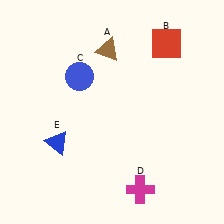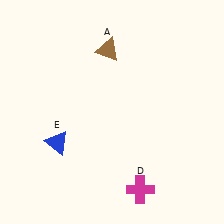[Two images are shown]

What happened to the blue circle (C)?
The blue circle (C) was removed in Image 2. It was in the top-left area of Image 1.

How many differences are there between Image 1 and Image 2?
There are 2 differences between the two images.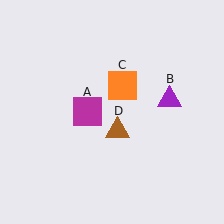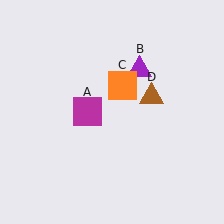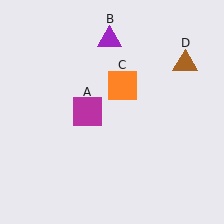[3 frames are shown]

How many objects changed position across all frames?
2 objects changed position: purple triangle (object B), brown triangle (object D).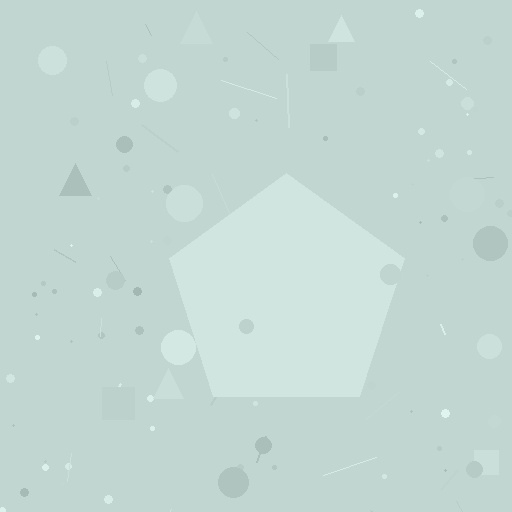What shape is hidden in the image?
A pentagon is hidden in the image.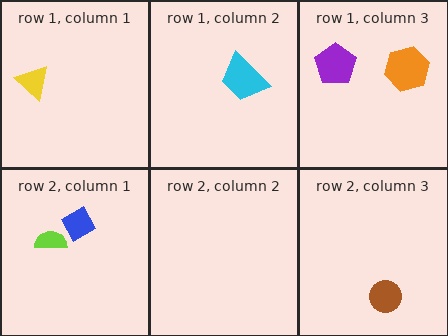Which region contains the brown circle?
The row 2, column 3 region.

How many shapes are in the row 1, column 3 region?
2.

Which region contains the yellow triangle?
The row 1, column 1 region.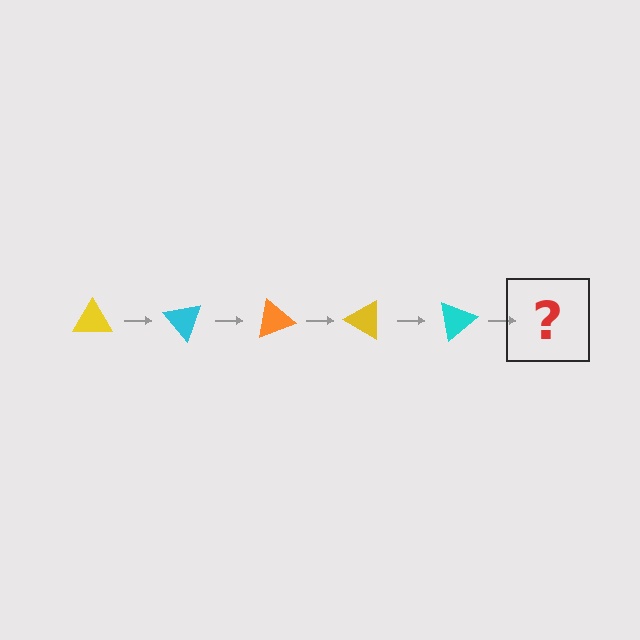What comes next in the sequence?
The next element should be an orange triangle, rotated 250 degrees from the start.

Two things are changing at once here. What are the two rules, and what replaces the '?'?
The two rules are that it rotates 50 degrees each step and the color cycles through yellow, cyan, and orange. The '?' should be an orange triangle, rotated 250 degrees from the start.